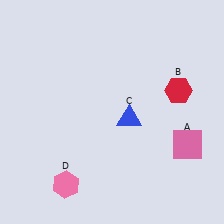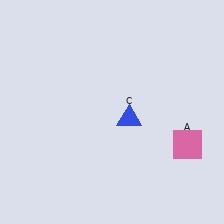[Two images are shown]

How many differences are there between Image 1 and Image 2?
There are 2 differences between the two images.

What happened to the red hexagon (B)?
The red hexagon (B) was removed in Image 2. It was in the top-right area of Image 1.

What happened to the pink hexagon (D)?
The pink hexagon (D) was removed in Image 2. It was in the bottom-left area of Image 1.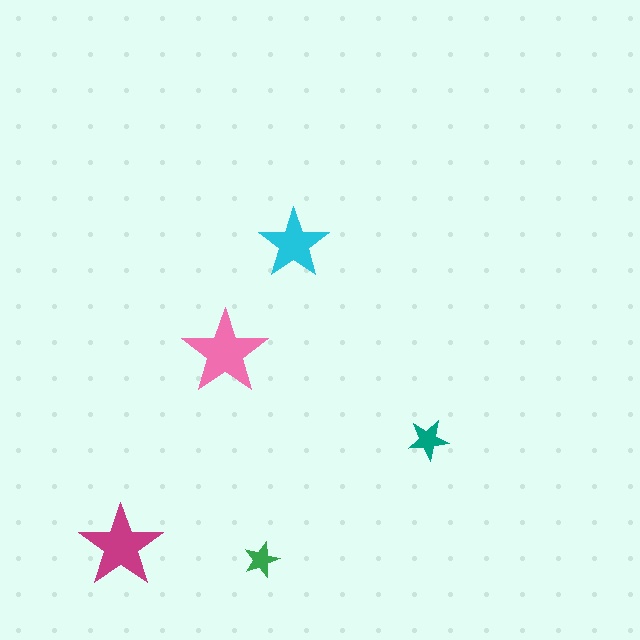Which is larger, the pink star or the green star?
The pink one.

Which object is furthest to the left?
The magenta star is leftmost.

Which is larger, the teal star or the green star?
The teal one.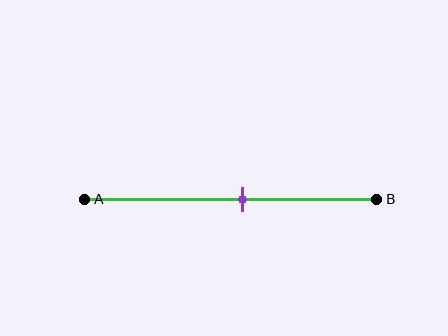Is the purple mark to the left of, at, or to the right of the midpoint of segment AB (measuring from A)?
The purple mark is to the right of the midpoint of segment AB.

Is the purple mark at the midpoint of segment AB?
No, the mark is at about 55% from A, not at the 50% midpoint.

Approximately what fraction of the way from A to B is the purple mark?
The purple mark is approximately 55% of the way from A to B.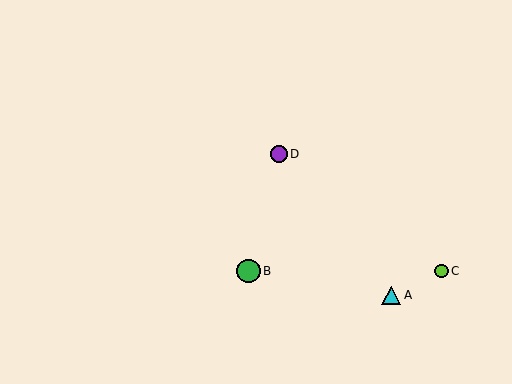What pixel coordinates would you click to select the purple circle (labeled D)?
Click at (279, 154) to select the purple circle D.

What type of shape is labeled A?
Shape A is a cyan triangle.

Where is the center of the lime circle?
The center of the lime circle is at (441, 271).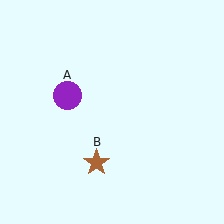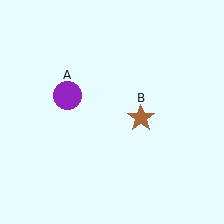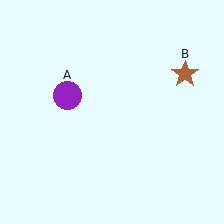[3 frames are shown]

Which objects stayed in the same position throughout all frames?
Purple circle (object A) remained stationary.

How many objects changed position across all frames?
1 object changed position: brown star (object B).